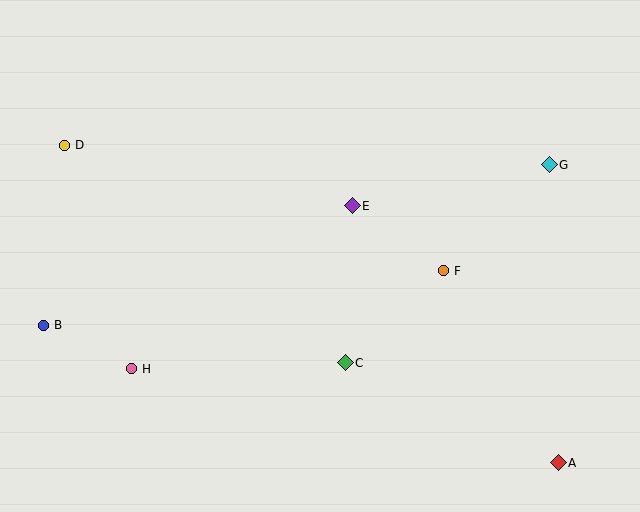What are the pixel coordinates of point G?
Point G is at (549, 165).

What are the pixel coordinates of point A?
Point A is at (558, 463).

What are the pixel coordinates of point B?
Point B is at (44, 325).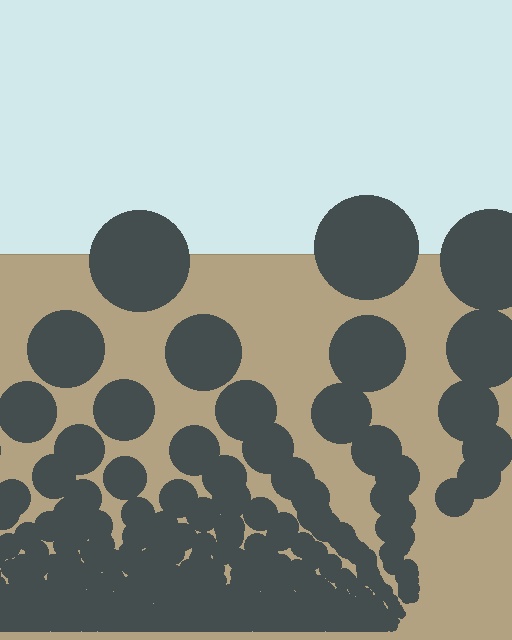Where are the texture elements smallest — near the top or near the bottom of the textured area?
Near the bottom.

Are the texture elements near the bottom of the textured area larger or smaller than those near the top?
Smaller. The gradient is inverted — elements near the bottom are smaller and denser.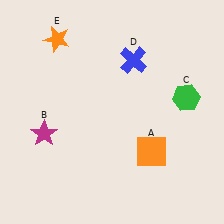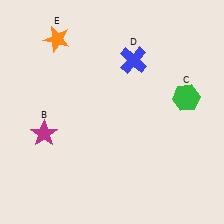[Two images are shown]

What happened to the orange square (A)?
The orange square (A) was removed in Image 2. It was in the bottom-right area of Image 1.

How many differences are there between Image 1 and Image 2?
There is 1 difference between the two images.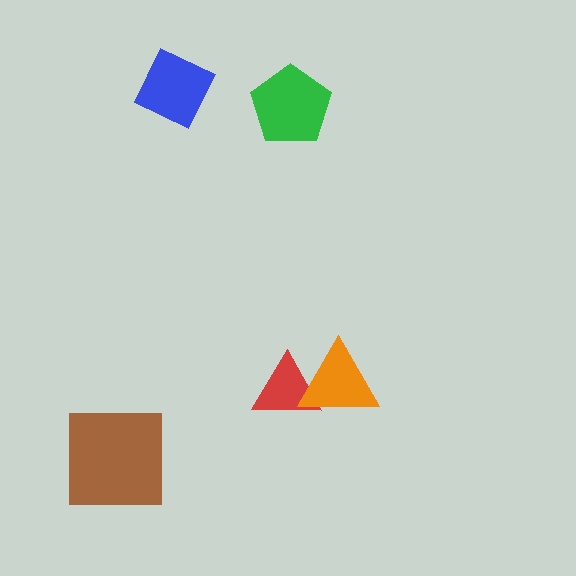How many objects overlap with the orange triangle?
1 object overlaps with the orange triangle.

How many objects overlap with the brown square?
0 objects overlap with the brown square.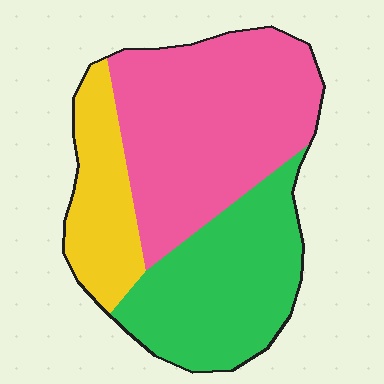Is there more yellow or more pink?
Pink.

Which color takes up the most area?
Pink, at roughly 45%.